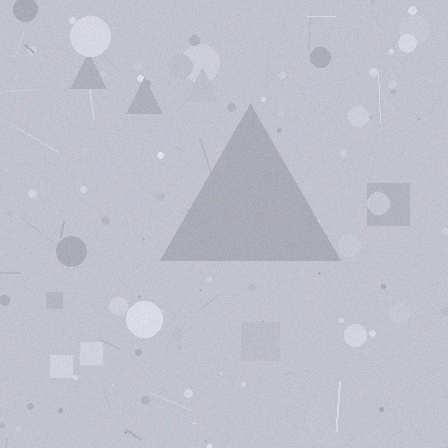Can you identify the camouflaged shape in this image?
The camouflaged shape is a triangle.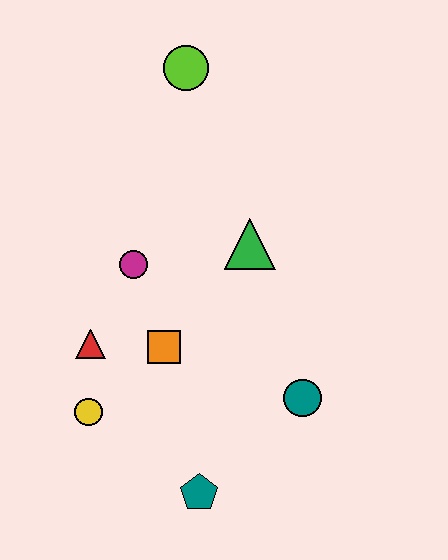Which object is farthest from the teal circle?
The lime circle is farthest from the teal circle.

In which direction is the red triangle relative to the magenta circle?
The red triangle is below the magenta circle.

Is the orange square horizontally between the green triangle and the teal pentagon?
No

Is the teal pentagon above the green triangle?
No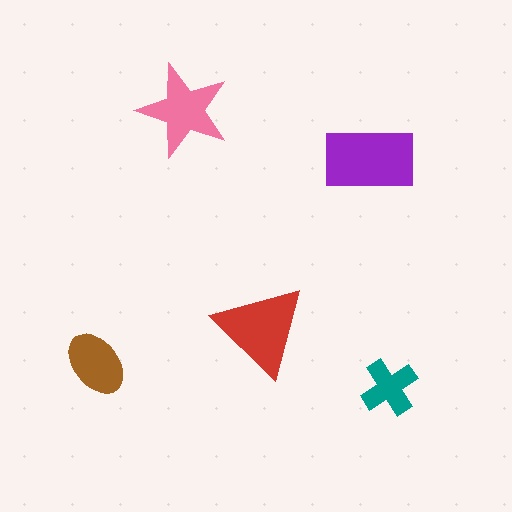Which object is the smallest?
The teal cross.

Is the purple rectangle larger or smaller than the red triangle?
Larger.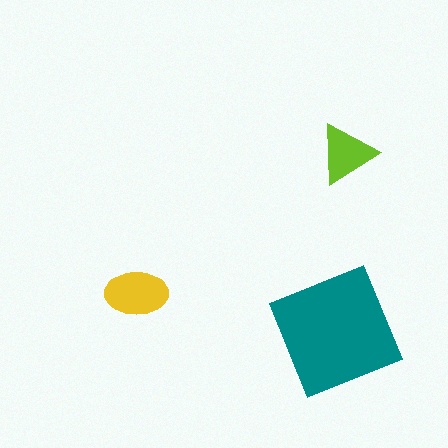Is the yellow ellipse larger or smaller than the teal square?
Smaller.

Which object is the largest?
The teal square.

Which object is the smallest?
The lime triangle.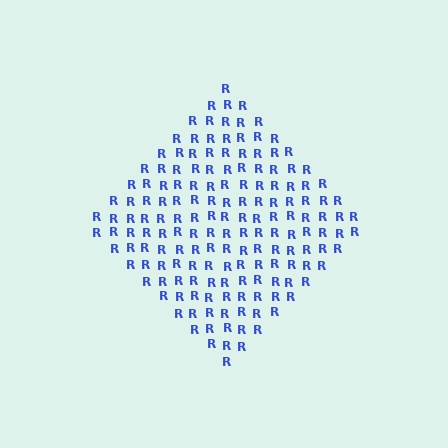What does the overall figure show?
The overall figure shows a diamond.